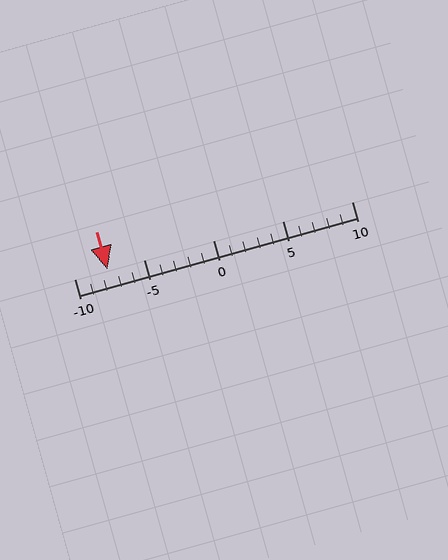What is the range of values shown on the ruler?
The ruler shows values from -10 to 10.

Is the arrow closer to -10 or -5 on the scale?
The arrow is closer to -10.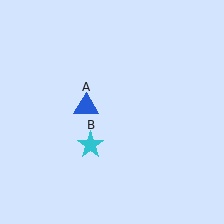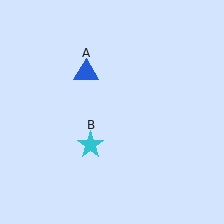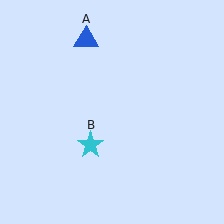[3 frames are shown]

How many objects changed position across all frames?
1 object changed position: blue triangle (object A).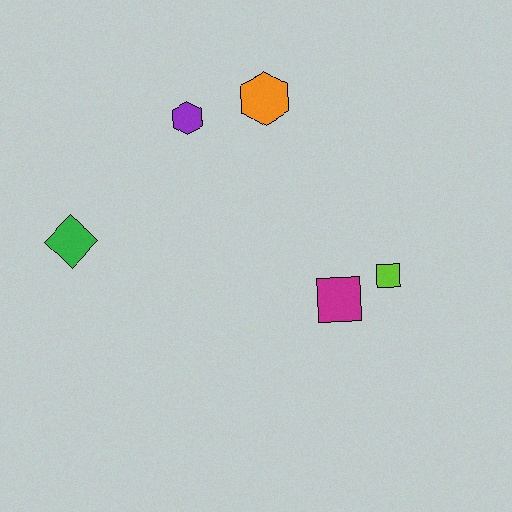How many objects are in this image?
There are 5 objects.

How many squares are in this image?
There are 2 squares.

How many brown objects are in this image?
There are no brown objects.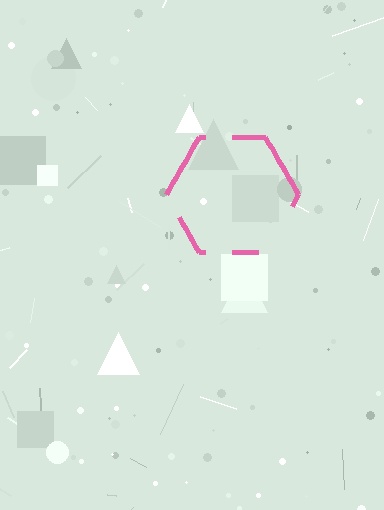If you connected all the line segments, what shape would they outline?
They would outline a hexagon.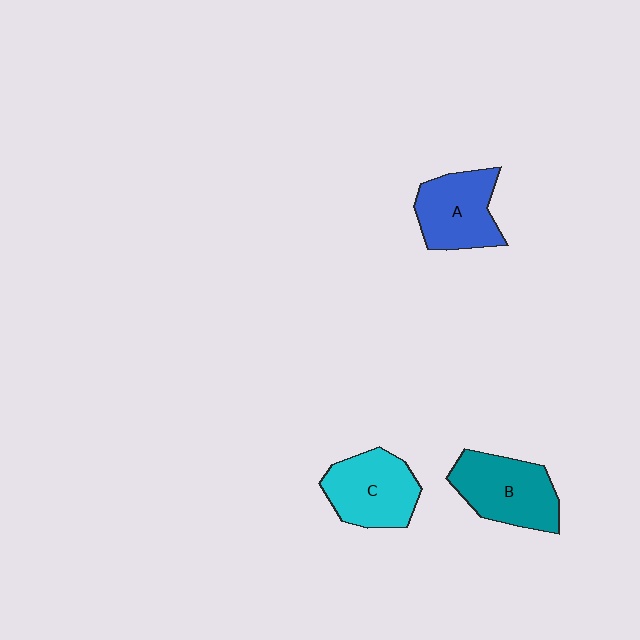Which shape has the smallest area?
Shape A (blue).